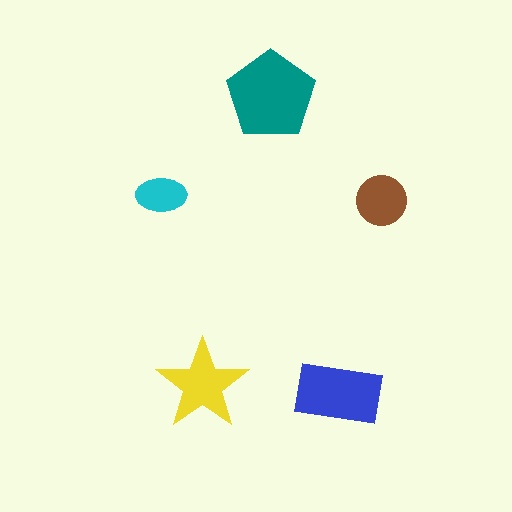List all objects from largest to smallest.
The teal pentagon, the blue rectangle, the yellow star, the brown circle, the cyan ellipse.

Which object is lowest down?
The blue rectangle is bottommost.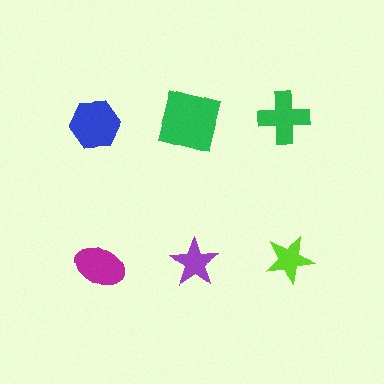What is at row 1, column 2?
A green square.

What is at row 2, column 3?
A lime star.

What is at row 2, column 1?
A magenta ellipse.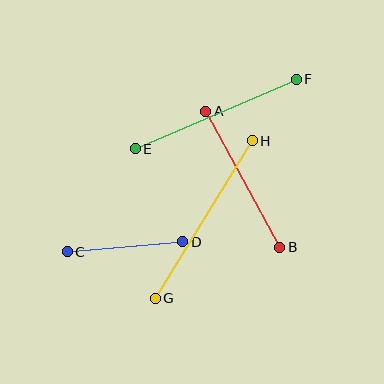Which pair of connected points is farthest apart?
Points G and H are farthest apart.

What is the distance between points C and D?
The distance is approximately 116 pixels.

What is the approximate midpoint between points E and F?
The midpoint is at approximately (216, 114) pixels.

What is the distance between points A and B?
The distance is approximately 155 pixels.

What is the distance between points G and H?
The distance is approximately 185 pixels.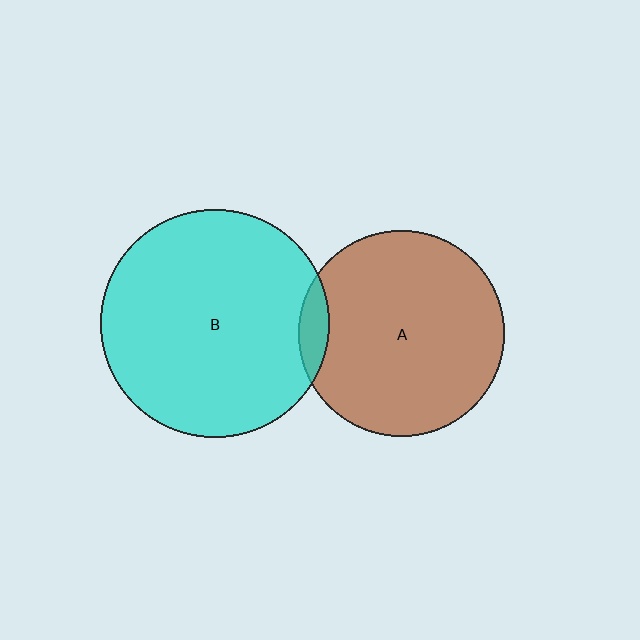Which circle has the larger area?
Circle B (cyan).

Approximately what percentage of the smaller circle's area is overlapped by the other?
Approximately 5%.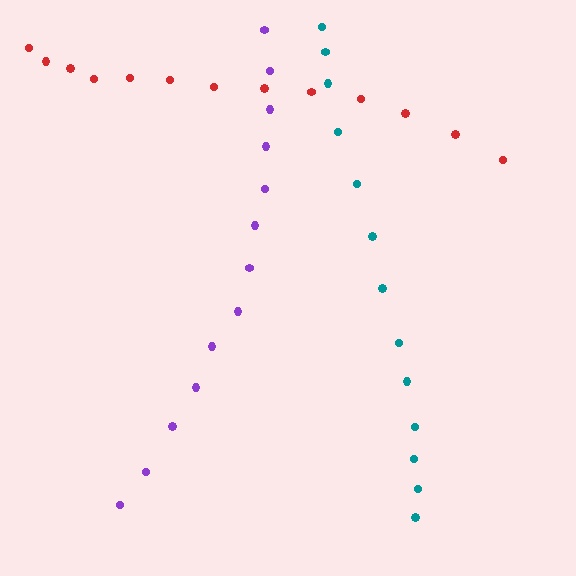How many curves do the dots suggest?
There are 3 distinct paths.